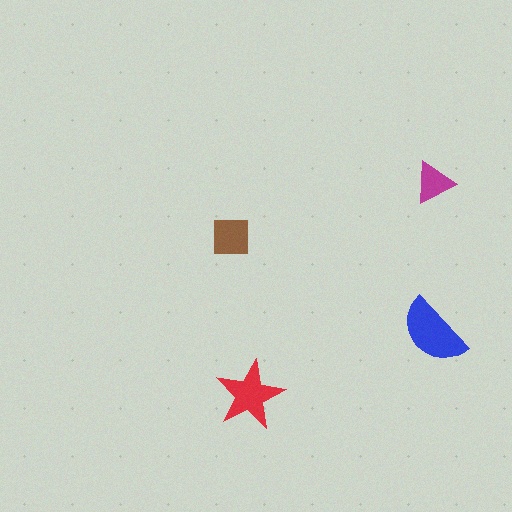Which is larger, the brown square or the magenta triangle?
The brown square.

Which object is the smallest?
The magenta triangle.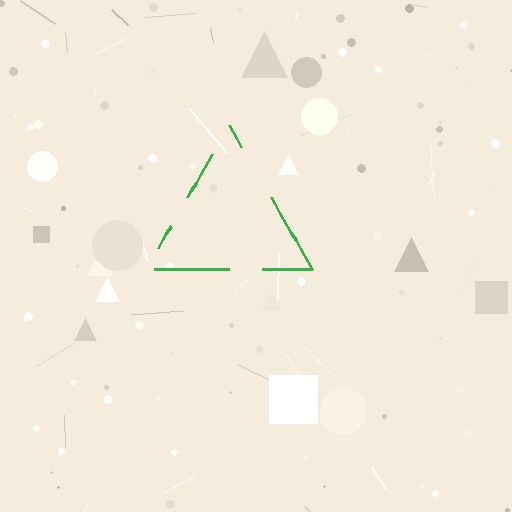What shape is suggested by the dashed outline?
The dashed outline suggests a triangle.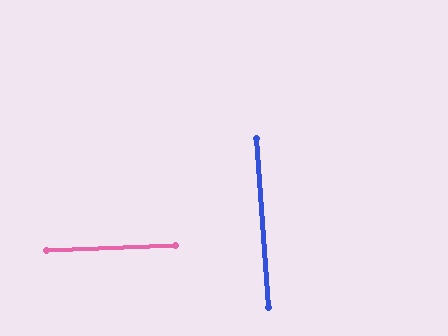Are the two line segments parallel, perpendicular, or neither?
Perpendicular — they meet at approximately 88°.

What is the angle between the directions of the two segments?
Approximately 88 degrees.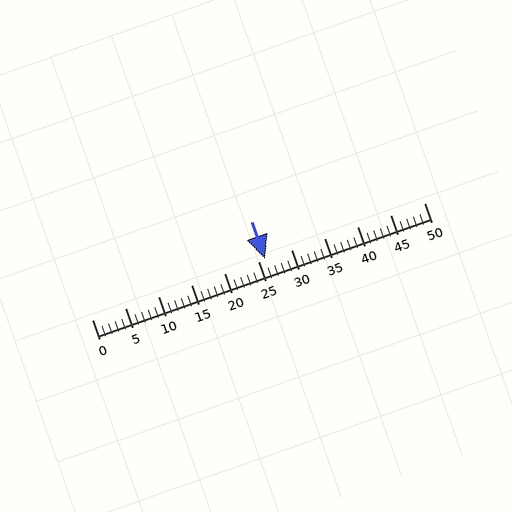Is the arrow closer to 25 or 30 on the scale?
The arrow is closer to 25.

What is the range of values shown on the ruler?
The ruler shows values from 0 to 50.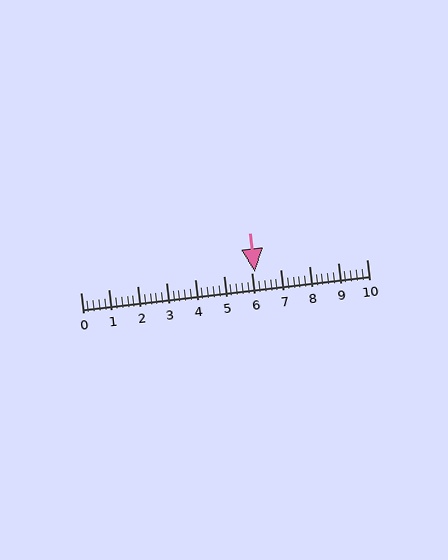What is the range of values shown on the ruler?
The ruler shows values from 0 to 10.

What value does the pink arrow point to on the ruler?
The pink arrow points to approximately 6.1.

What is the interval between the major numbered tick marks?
The major tick marks are spaced 1 units apart.